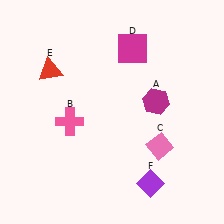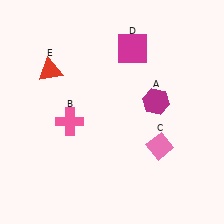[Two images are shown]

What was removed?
The purple diamond (F) was removed in Image 2.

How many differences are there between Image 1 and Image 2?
There is 1 difference between the two images.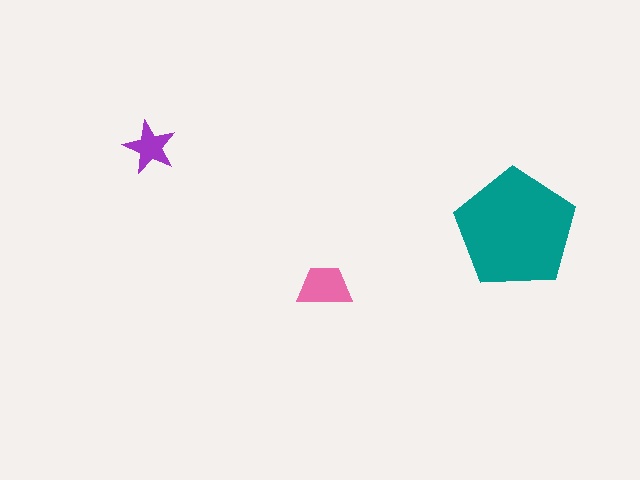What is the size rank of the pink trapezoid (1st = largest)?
2nd.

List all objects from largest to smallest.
The teal pentagon, the pink trapezoid, the purple star.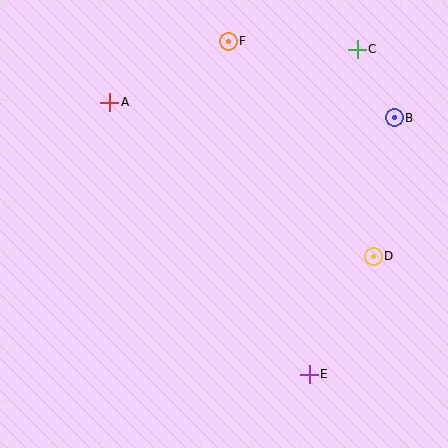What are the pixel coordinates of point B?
Point B is at (394, 118).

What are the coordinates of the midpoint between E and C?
The midpoint between E and C is at (333, 212).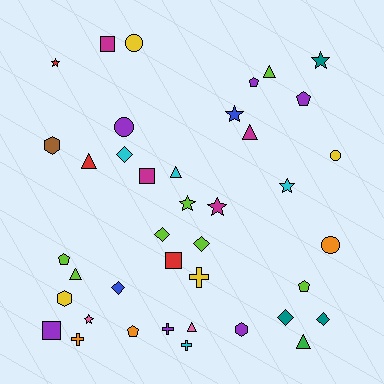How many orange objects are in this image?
There are 3 orange objects.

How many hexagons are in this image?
There are 3 hexagons.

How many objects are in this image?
There are 40 objects.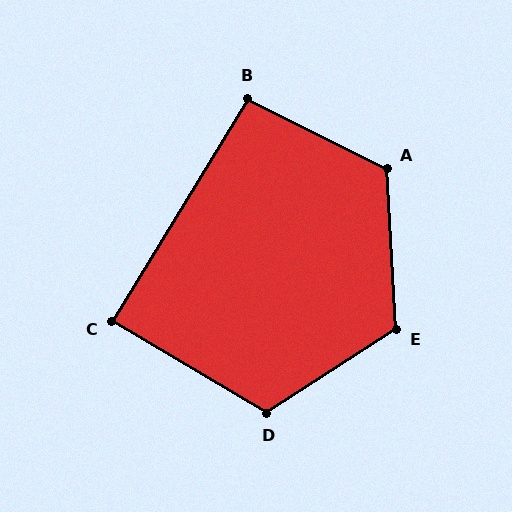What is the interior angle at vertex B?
Approximately 95 degrees (approximately right).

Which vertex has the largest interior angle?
E, at approximately 120 degrees.